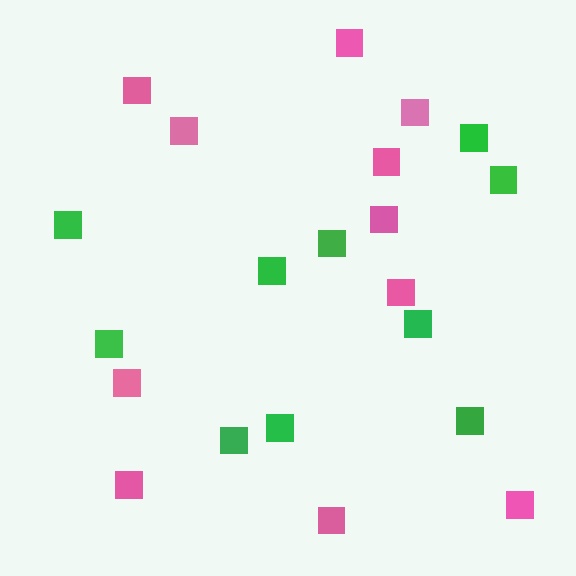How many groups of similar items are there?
There are 2 groups: one group of pink squares (11) and one group of green squares (10).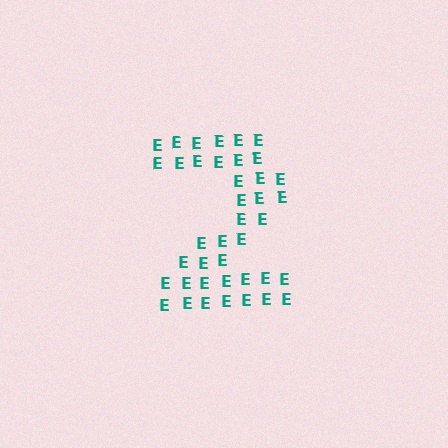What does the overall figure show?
The overall figure shows the digit 2.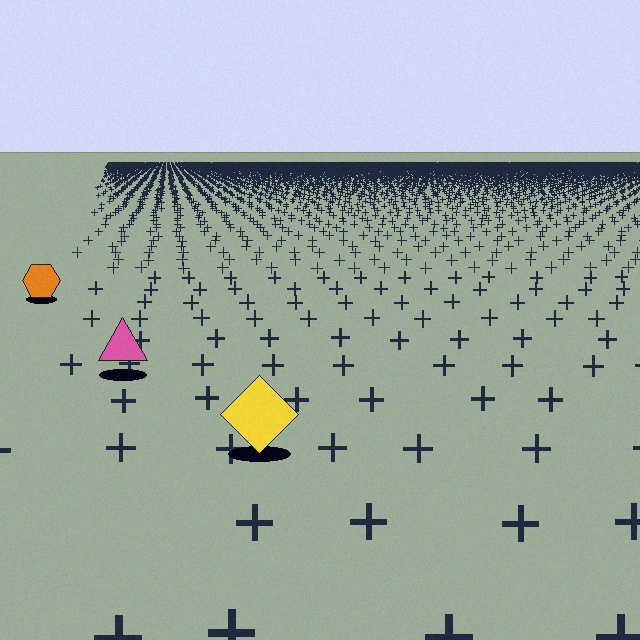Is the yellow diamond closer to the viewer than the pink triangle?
Yes. The yellow diamond is closer — you can tell from the texture gradient: the ground texture is coarser near it.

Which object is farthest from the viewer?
The orange hexagon is farthest from the viewer. It appears smaller and the ground texture around it is denser.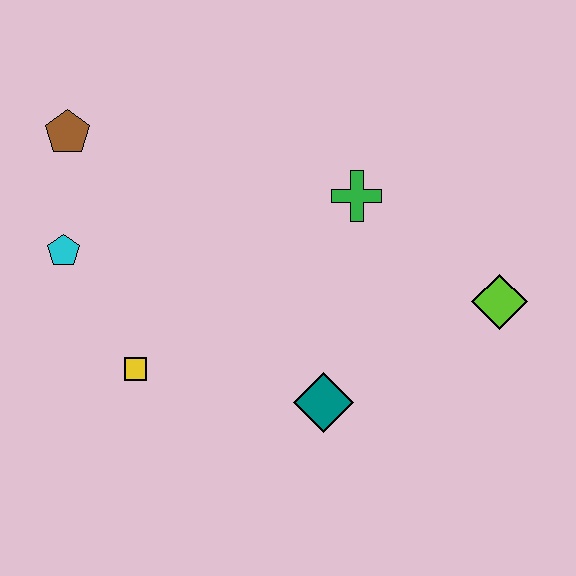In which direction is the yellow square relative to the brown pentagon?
The yellow square is below the brown pentagon.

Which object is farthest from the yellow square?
The lime diamond is farthest from the yellow square.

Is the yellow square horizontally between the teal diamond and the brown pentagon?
Yes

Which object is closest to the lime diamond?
The green cross is closest to the lime diamond.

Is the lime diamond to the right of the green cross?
Yes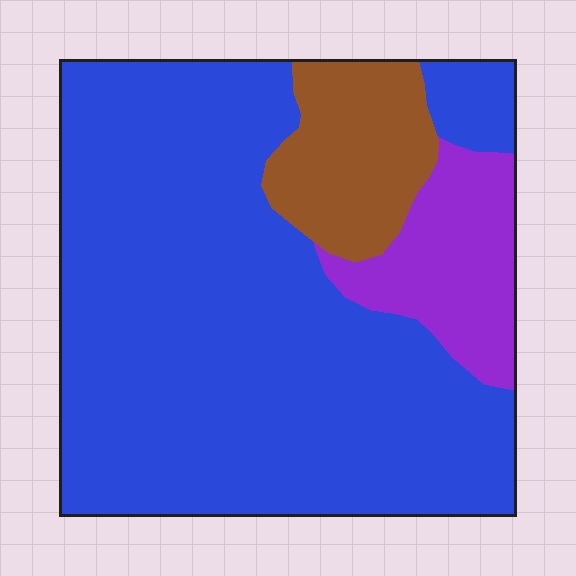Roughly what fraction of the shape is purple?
Purple takes up about one eighth (1/8) of the shape.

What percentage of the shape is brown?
Brown covers around 15% of the shape.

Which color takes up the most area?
Blue, at roughly 75%.